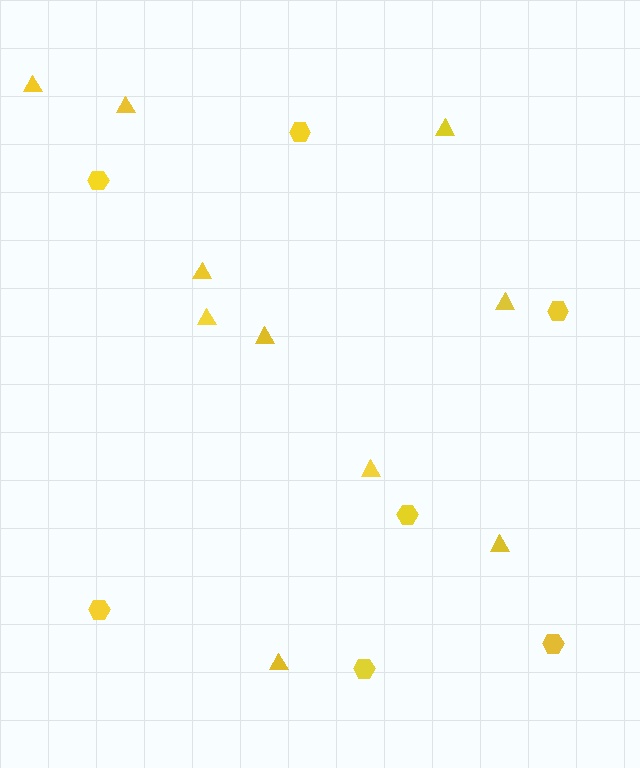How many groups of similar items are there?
There are 2 groups: one group of triangles (10) and one group of hexagons (7).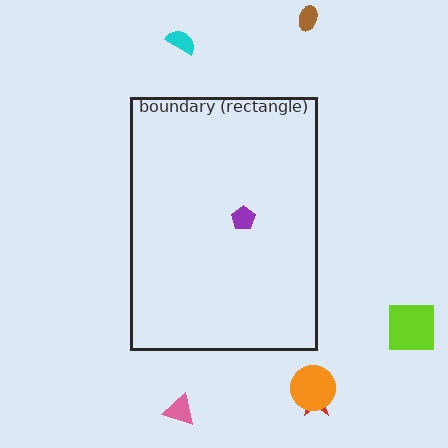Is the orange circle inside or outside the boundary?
Outside.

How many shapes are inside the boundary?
1 inside, 6 outside.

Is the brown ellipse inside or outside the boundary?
Outside.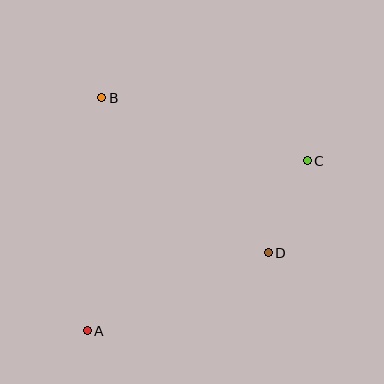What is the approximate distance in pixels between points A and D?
The distance between A and D is approximately 197 pixels.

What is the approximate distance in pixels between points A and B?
The distance between A and B is approximately 233 pixels.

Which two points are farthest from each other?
Points A and C are farthest from each other.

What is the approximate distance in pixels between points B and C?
The distance between B and C is approximately 215 pixels.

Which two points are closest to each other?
Points C and D are closest to each other.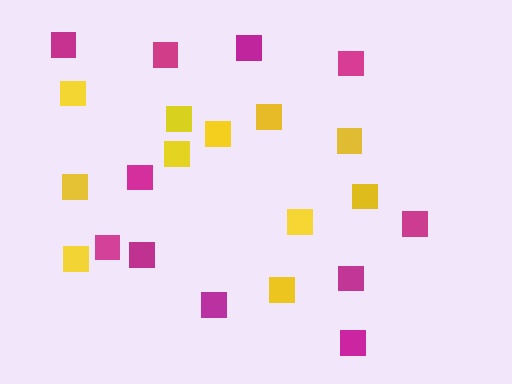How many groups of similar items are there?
There are 2 groups: one group of magenta squares (11) and one group of yellow squares (11).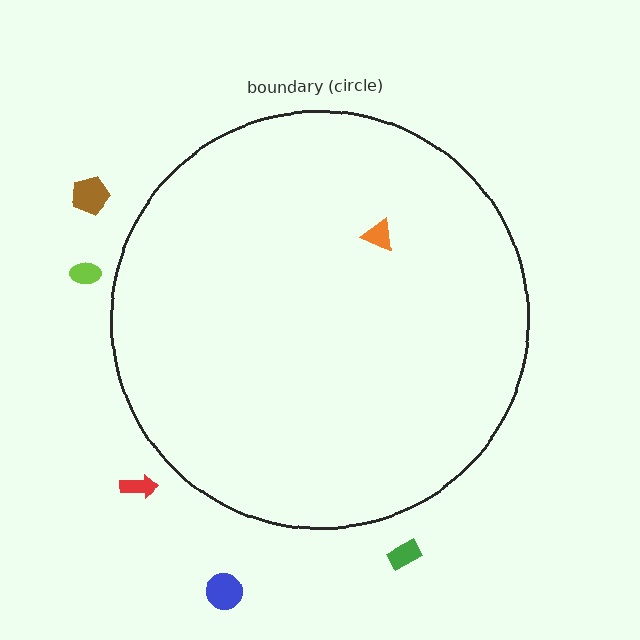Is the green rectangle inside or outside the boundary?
Outside.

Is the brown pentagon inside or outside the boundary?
Outside.